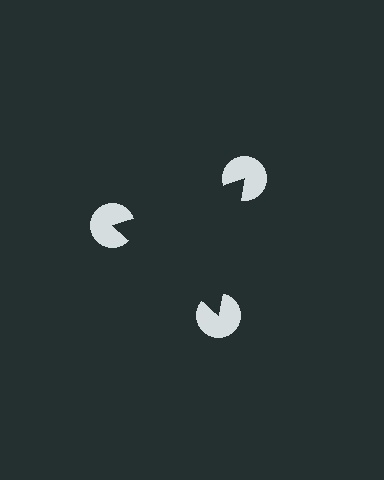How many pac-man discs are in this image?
There are 3 — one at each vertex of the illusory triangle.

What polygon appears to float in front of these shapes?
An illusory triangle — its edges are inferred from the aligned wedge cuts in the pac-man discs, not physically drawn.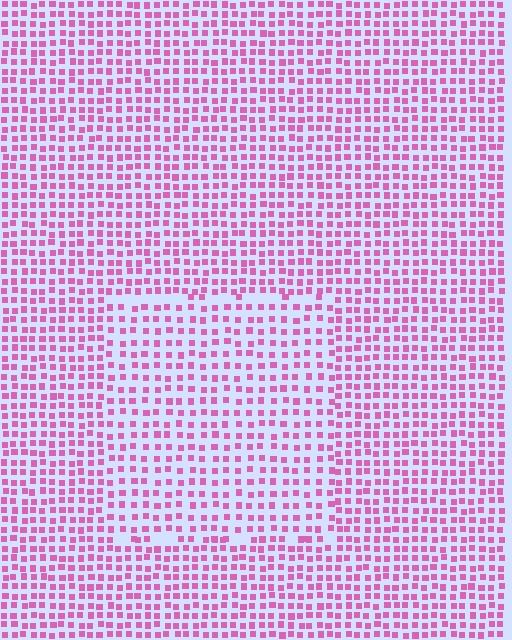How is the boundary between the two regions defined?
The boundary is defined by a change in element density (approximately 1.5x ratio). All elements are the same color, size, and shape.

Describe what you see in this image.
The image contains small pink elements arranged at two different densities. A rectangle-shaped region is visible where the elements are less densely packed than the surrounding area.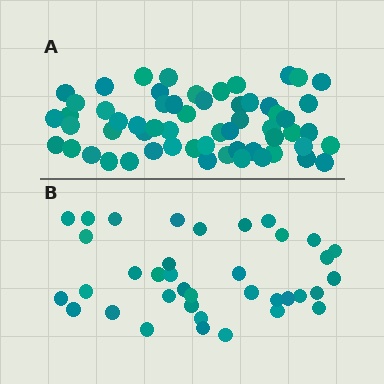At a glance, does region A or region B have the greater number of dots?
Region A (the top region) has more dots.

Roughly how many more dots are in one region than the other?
Region A has approximately 20 more dots than region B.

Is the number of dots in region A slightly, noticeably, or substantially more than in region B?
Region A has substantially more. The ratio is roughly 1.6 to 1.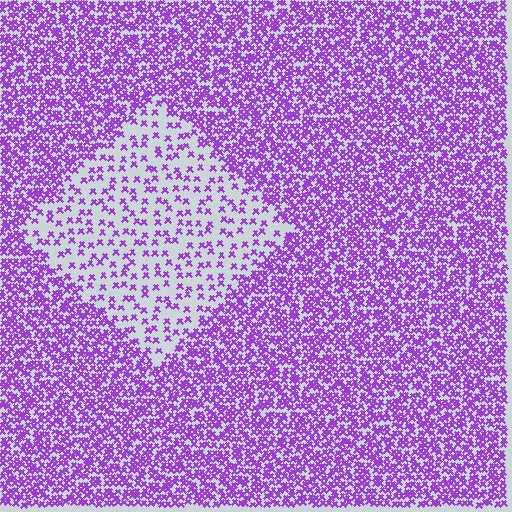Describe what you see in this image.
The image contains small purple elements arranged at two different densities. A diamond-shaped region is visible where the elements are less densely packed than the surrounding area.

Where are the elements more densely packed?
The elements are more densely packed outside the diamond boundary.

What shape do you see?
I see a diamond.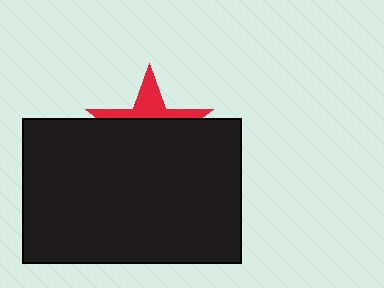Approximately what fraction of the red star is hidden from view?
Roughly 67% of the red star is hidden behind the black rectangle.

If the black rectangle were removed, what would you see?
You would see the complete red star.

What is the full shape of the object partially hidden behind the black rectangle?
The partially hidden object is a red star.